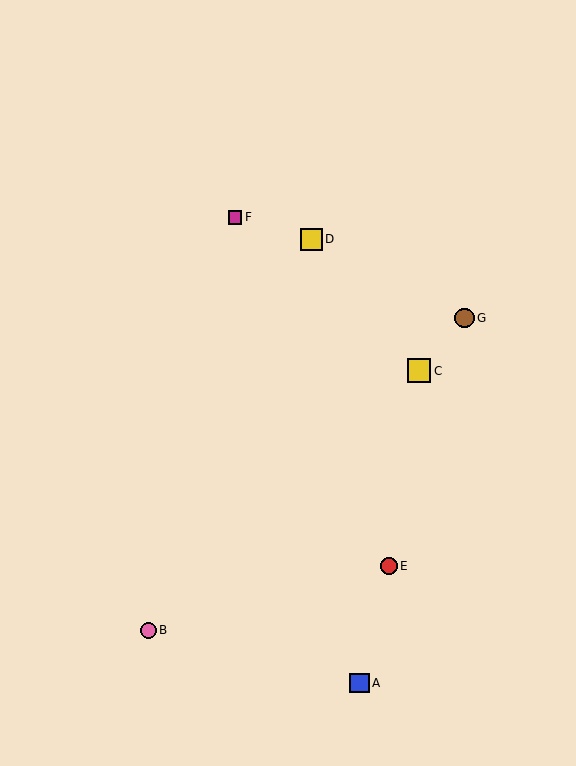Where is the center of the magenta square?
The center of the magenta square is at (235, 217).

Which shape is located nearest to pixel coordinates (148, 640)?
The pink circle (labeled B) at (148, 630) is nearest to that location.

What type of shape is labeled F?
Shape F is a magenta square.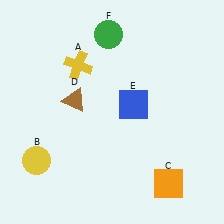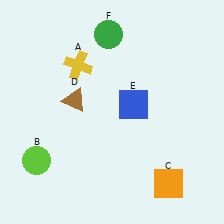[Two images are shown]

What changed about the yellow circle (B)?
In Image 1, B is yellow. In Image 2, it changed to lime.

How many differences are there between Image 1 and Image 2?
There is 1 difference between the two images.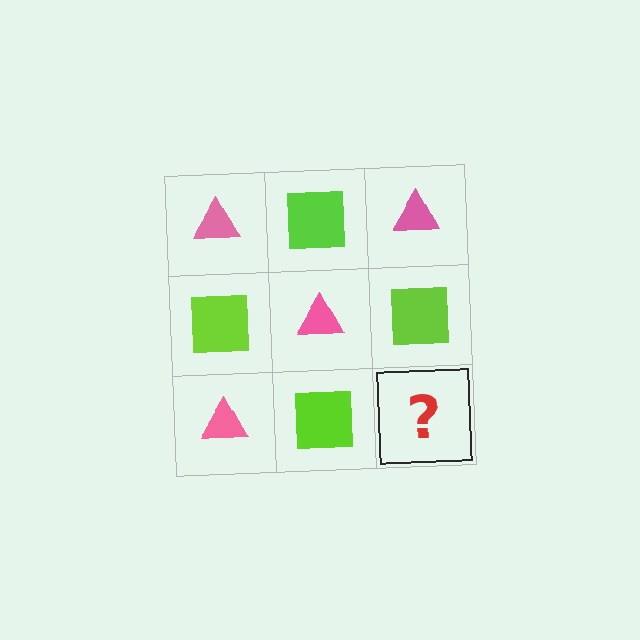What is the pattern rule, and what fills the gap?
The rule is that it alternates pink triangle and lime square in a checkerboard pattern. The gap should be filled with a pink triangle.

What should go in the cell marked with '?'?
The missing cell should contain a pink triangle.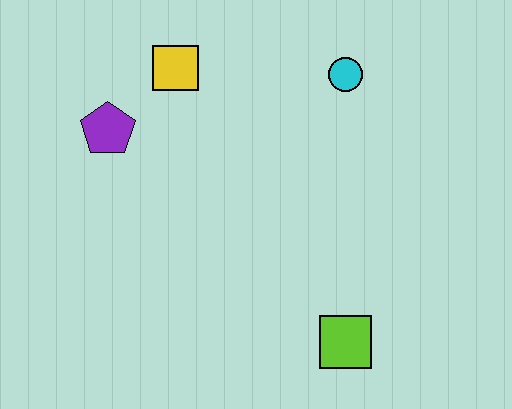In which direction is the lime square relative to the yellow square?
The lime square is below the yellow square.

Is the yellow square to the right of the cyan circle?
No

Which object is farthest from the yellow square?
The lime square is farthest from the yellow square.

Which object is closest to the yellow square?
The purple pentagon is closest to the yellow square.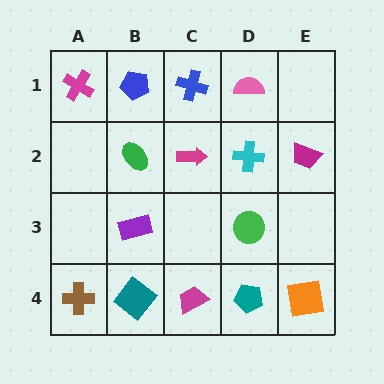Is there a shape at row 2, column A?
No, that cell is empty.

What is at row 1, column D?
A pink semicircle.